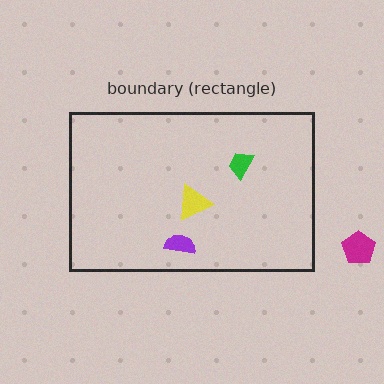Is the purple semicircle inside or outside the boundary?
Inside.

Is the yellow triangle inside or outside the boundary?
Inside.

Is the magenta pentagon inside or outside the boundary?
Outside.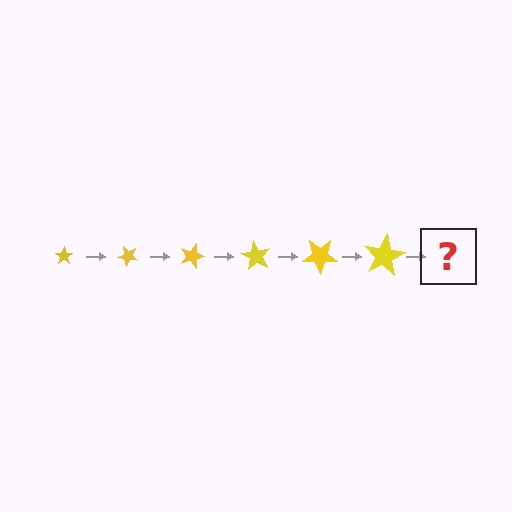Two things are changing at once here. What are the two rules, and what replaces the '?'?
The two rules are that the star grows larger each step and it rotates 45 degrees each step. The '?' should be a star, larger than the previous one and rotated 270 degrees from the start.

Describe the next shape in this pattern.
It should be a star, larger than the previous one and rotated 270 degrees from the start.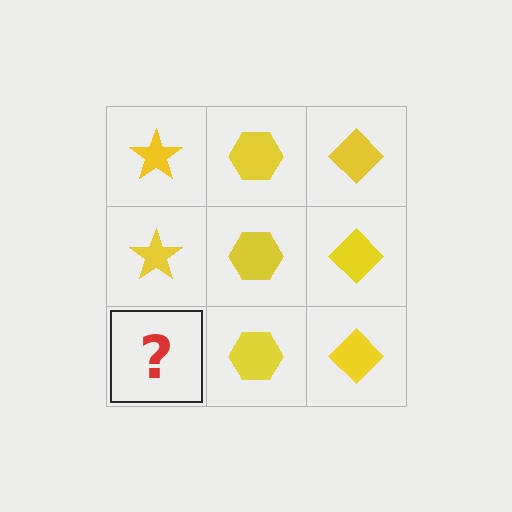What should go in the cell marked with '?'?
The missing cell should contain a yellow star.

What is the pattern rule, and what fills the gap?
The rule is that each column has a consistent shape. The gap should be filled with a yellow star.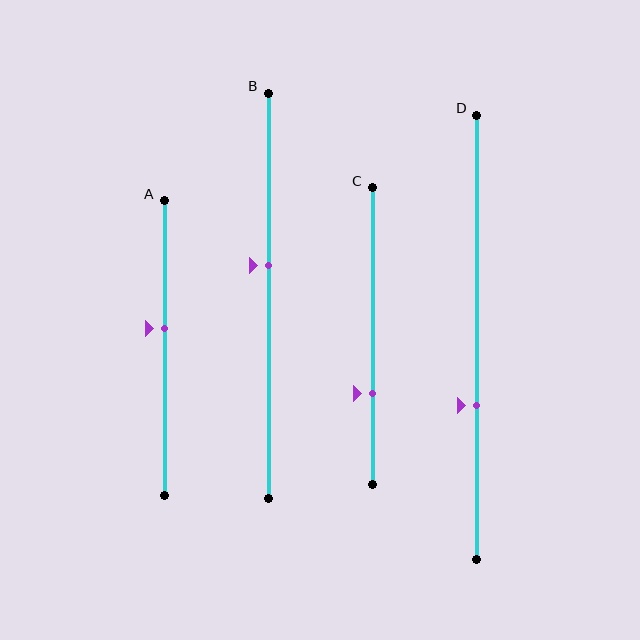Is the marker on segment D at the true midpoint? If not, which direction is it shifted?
No, the marker on segment D is shifted downward by about 15% of the segment length.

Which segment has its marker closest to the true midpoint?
Segment A has its marker closest to the true midpoint.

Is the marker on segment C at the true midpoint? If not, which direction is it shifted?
No, the marker on segment C is shifted downward by about 19% of the segment length.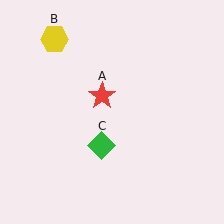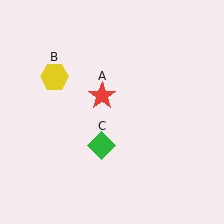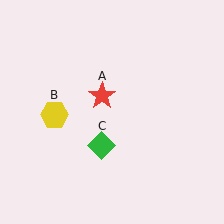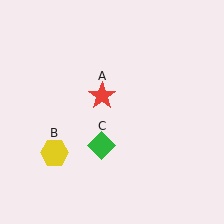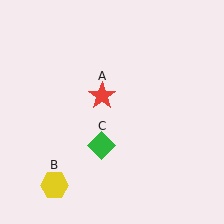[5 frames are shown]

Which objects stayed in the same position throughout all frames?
Red star (object A) and green diamond (object C) remained stationary.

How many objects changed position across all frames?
1 object changed position: yellow hexagon (object B).